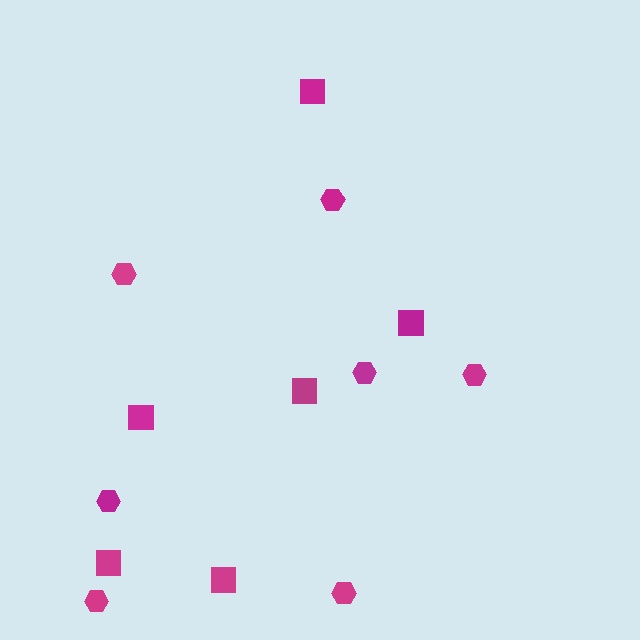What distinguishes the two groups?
There are 2 groups: one group of hexagons (7) and one group of squares (6).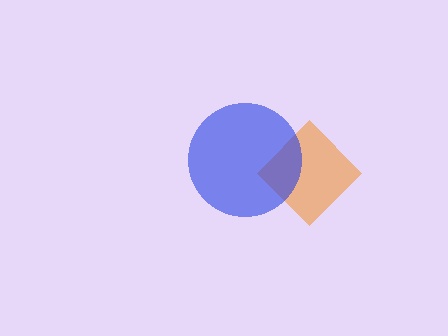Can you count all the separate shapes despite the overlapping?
Yes, there are 2 separate shapes.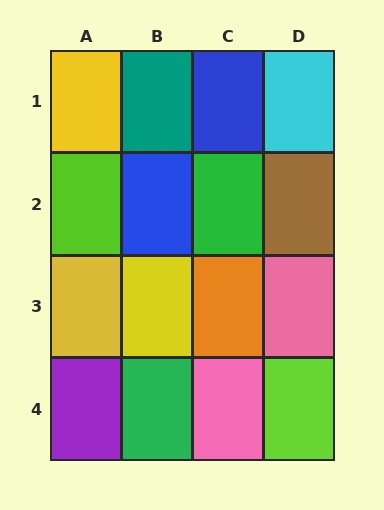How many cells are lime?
2 cells are lime.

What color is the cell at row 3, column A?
Yellow.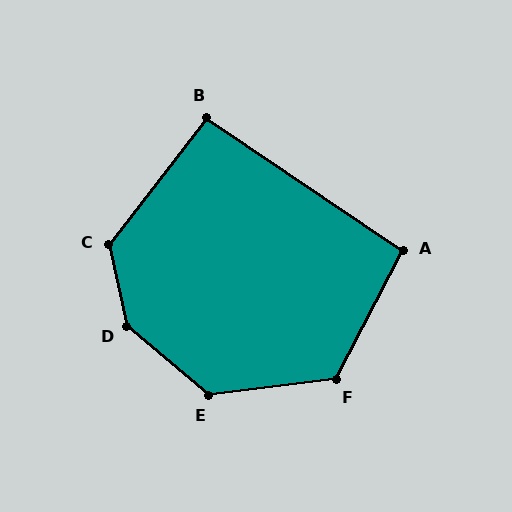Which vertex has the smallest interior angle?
B, at approximately 93 degrees.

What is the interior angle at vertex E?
Approximately 133 degrees (obtuse).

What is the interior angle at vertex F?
Approximately 124 degrees (obtuse).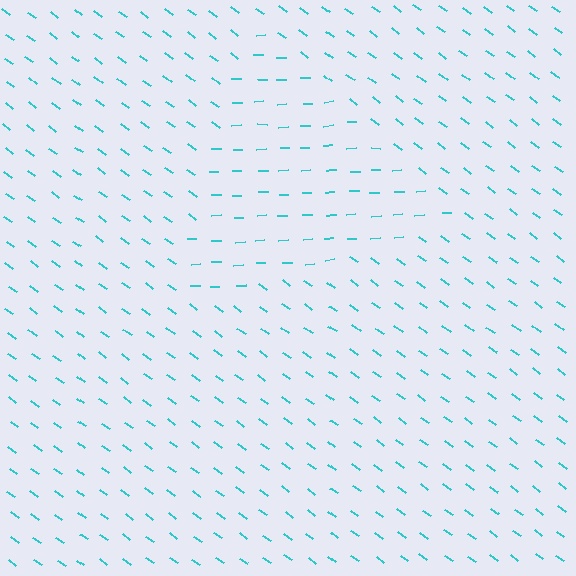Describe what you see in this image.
The image is filled with small cyan line segments. A triangle region in the image has lines oriented differently from the surrounding lines, creating a visible texture boundary.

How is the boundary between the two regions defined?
The boundary is defined purely by a change in line orientation (approximately 38 degrees difference). All lines are the same color and thickness.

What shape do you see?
I see a triangle.